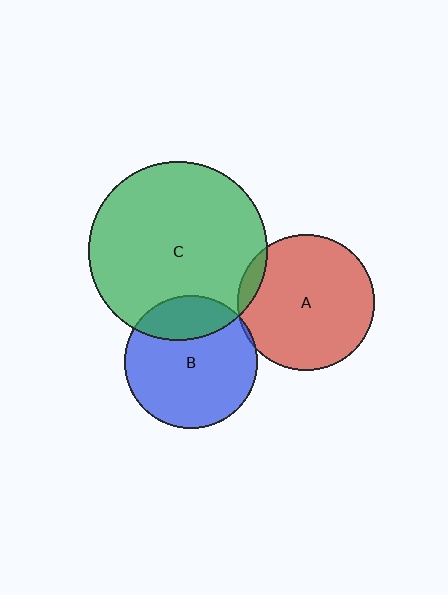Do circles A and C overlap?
Yes.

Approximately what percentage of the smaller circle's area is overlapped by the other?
Approximately 5%.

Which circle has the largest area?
Circle C (green).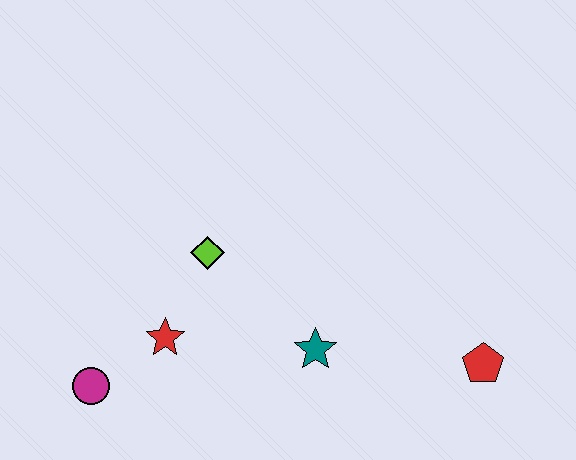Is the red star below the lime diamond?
Yes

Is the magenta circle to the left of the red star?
Yes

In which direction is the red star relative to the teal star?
The red star is to the left of the teal star.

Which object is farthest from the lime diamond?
The red pentagon is farthest from the lime diamond.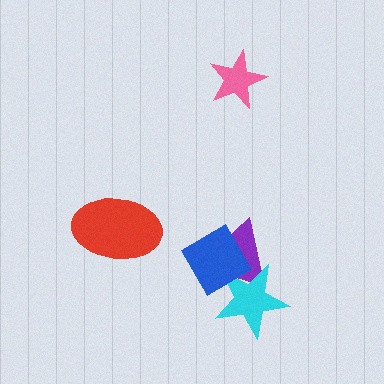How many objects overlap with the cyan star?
2 objects overlap with the cyan star.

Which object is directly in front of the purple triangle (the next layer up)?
The cyan star is directly in front of the purple triangle.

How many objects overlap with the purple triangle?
2 objects overlap with the purple triangle.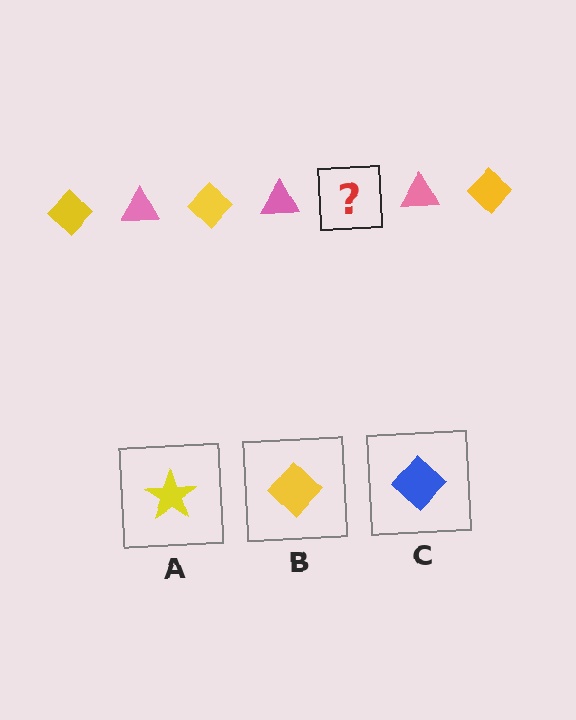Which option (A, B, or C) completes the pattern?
B.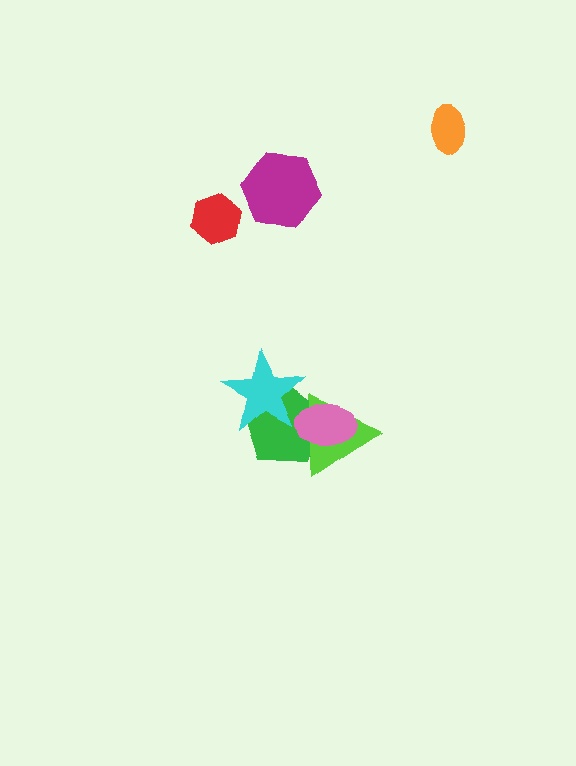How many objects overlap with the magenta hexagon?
0 objects overlap with the magenta hexagon.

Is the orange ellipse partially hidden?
No, no other shape covers it.